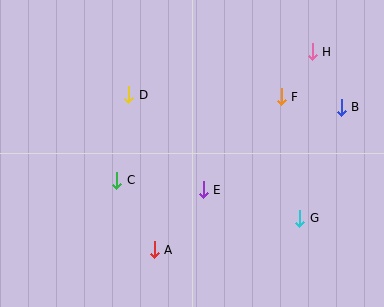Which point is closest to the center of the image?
Point E at (203, 190) is closest to the center.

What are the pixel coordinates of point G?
Point G is at (300, 218).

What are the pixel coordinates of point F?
Point F is at (281, 97).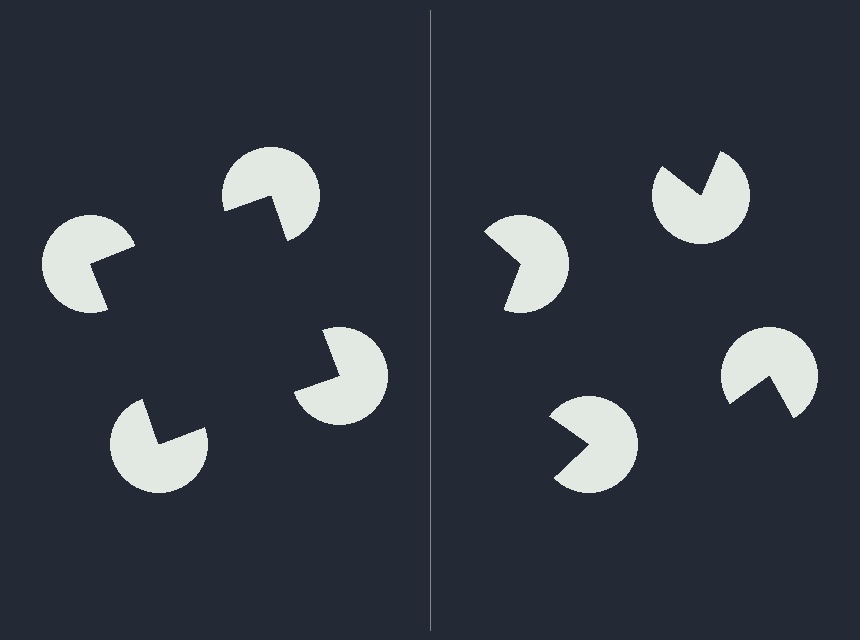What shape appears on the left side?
An illusory square.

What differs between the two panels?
The pac-man discs are positioned identically on both sides; only the wedge orientations differ. On the left they align to a square; on the right they are misaligned.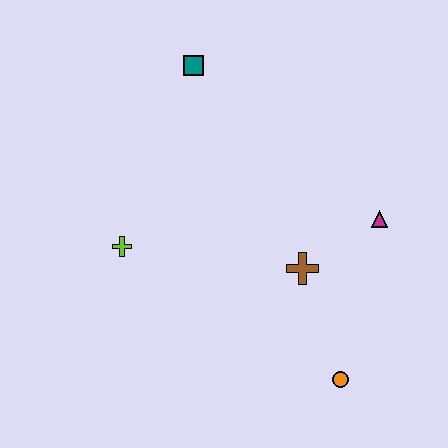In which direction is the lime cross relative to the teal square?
The lime cross is below the teal square.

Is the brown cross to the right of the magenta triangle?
No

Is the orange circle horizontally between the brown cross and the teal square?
No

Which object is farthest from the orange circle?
The teal square is farthest from the orange circle.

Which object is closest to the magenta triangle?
The brown cross is closest to the magenta triangle.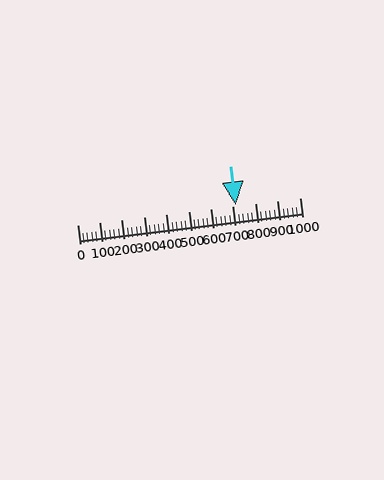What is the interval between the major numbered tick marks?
The major tick marks are spaced 100 units apart.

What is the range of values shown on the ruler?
The ruler shows values from 0 to 1000.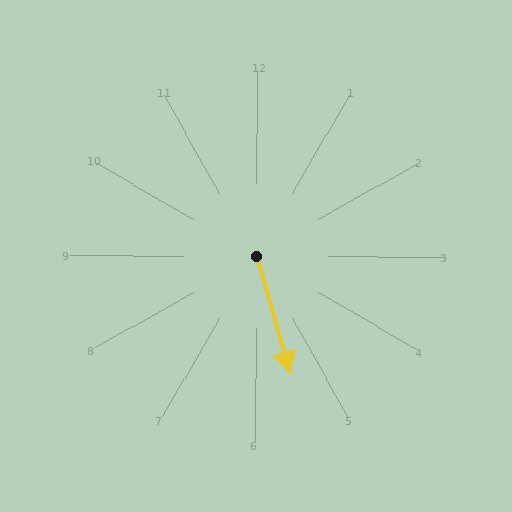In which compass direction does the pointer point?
South.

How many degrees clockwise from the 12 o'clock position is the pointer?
Approximately 164 degrees.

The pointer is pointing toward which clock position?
Roughly 5 o'clock.